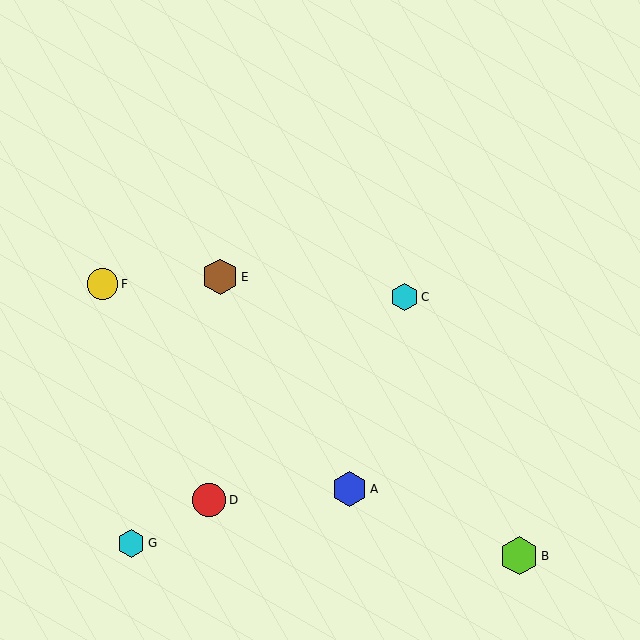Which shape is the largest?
The lime hexagon (labeled B) is the largest.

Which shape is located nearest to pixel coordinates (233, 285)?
The brown hexagon (labeled E) at (220, 277) is nearest to that location.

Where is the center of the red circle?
The center of the red circle is at (209, 500).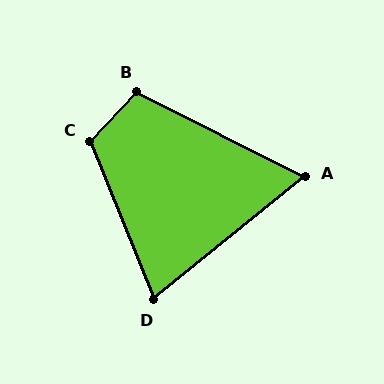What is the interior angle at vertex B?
Approximately 107 degrees (obtuse).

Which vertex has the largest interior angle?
C, at approximately 114 degrees.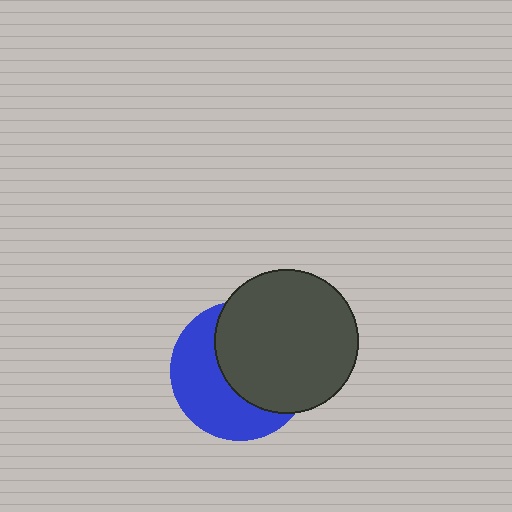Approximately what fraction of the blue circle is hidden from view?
Roughly 54% of the blue circle is hidden behind the dark gray circle.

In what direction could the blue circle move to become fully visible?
The blue circle could move left. That would shift it out from behind the dark gray circle entirely.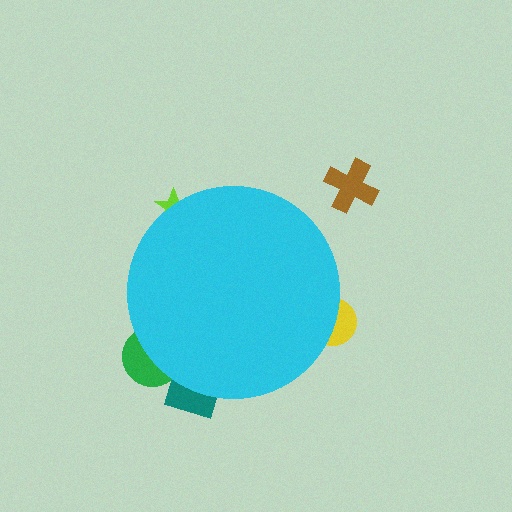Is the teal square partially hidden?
Yes, the teal square is partially hidden behind the cyan circle.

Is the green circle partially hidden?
Yes, the green circle is partially hidden behind the cyan circle.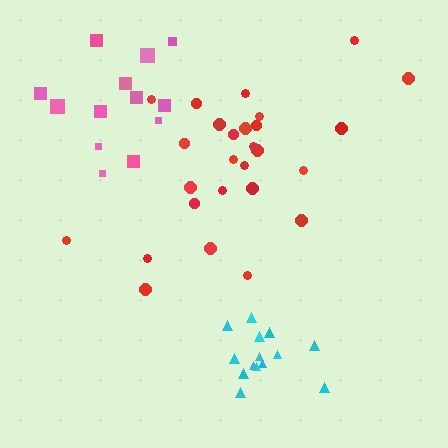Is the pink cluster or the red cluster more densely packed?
Red.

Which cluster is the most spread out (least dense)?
Pink.